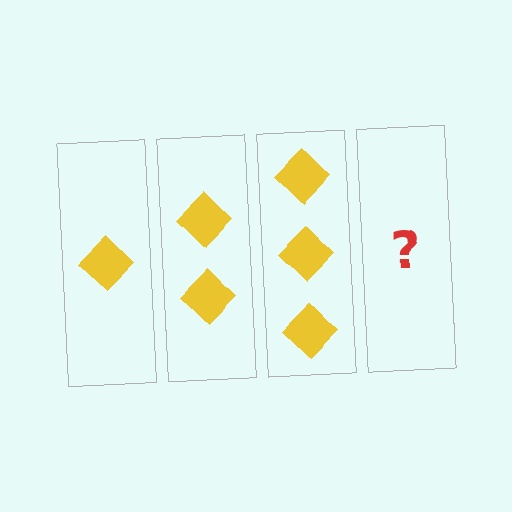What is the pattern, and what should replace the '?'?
The pattern is that each step adds one more diamond. The '?' should be 4 diamonds.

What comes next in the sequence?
The next element should be 4 diamonds.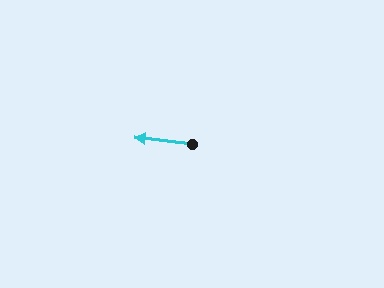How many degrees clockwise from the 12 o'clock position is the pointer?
Approximately 277 degrees.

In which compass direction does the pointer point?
West.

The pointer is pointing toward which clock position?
Roughly 9 o'clock.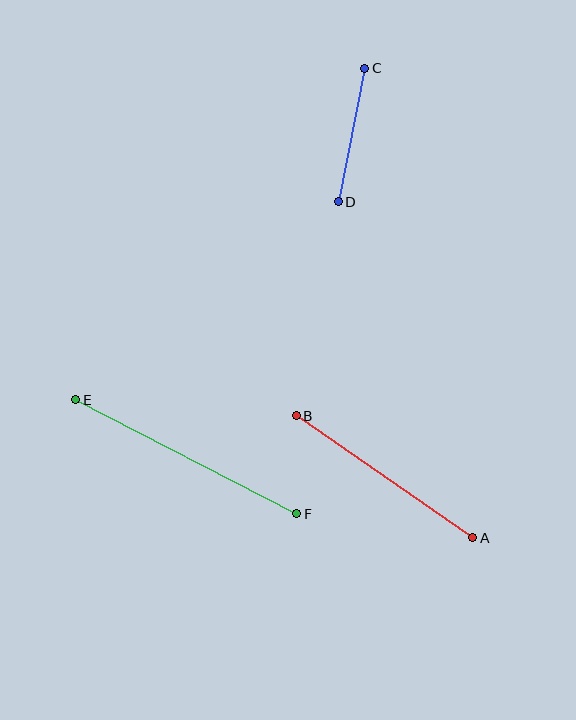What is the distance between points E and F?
The distance is approximately 248 pixels.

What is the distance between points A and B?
The distance is approximately 215 pixels.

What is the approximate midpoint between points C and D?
The midpoint is at approximately (352, 135) pixels.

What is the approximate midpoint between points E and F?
The midpoint is at approximately (186, 457) pixels.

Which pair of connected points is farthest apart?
Points E and F are farthest apart.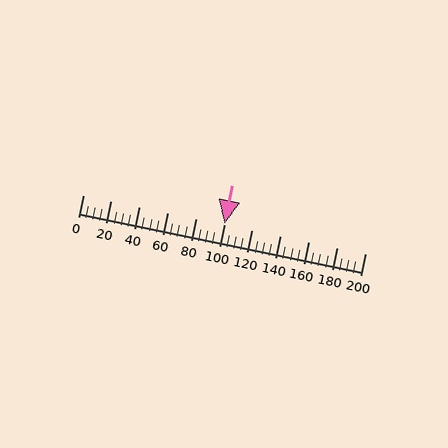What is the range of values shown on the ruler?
The ruler shows values from 0 to 200.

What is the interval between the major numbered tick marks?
The major tick marks are spaced 20 units apart.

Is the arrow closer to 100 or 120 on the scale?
The arrow is closer to 100.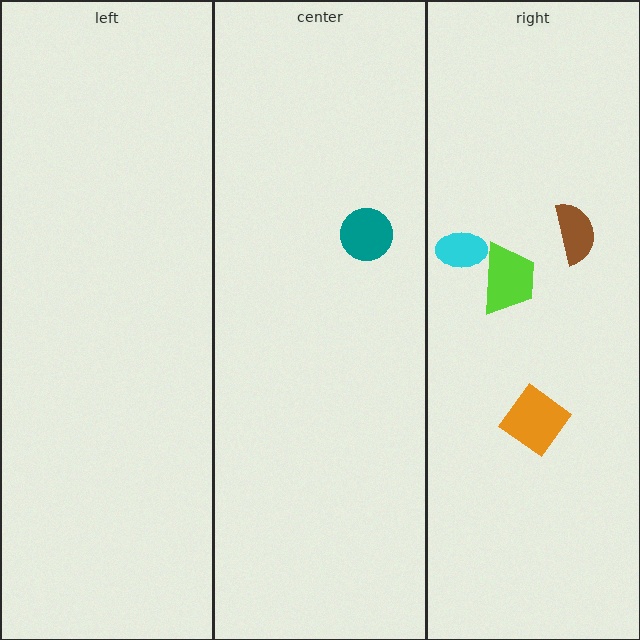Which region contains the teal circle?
The center region.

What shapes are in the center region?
The teal circle.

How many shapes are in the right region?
4.